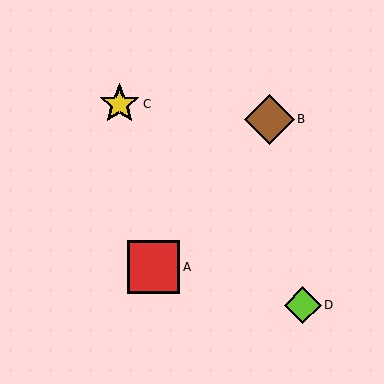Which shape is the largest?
The red square (labeled A) is the largest.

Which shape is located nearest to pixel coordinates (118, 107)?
The yellow star (labeled C) at (119, 104) is nearest to that location.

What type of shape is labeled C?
Shape C is a yellow star.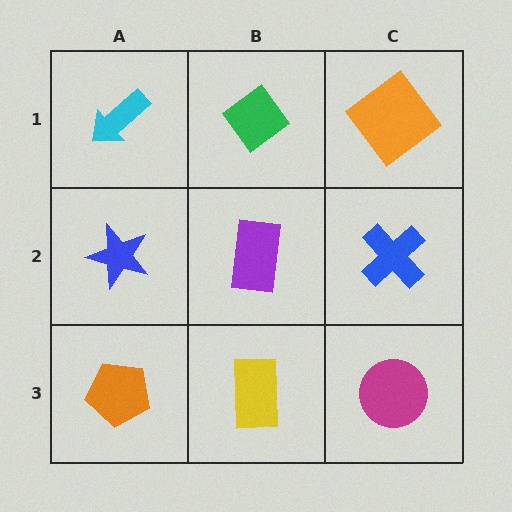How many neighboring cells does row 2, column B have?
4.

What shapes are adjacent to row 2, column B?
A green diamond (row 1, column B), a yellow rectangle (row 3, column B), a blue star (row 2, column A), a blue cross (row 2, column C).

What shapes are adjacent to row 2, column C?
An orange diamond (row 1, column C), a magenta circle (row 3, column C), a purple rectangle (row 2, column B).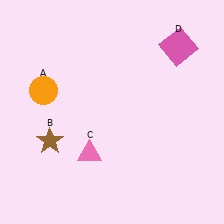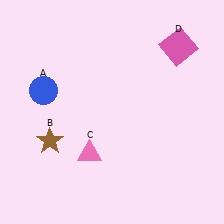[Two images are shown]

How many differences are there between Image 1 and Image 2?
There is 1 difference between the two images.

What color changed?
The circle (A) changed from orange in Image 1 to blue in Image 2.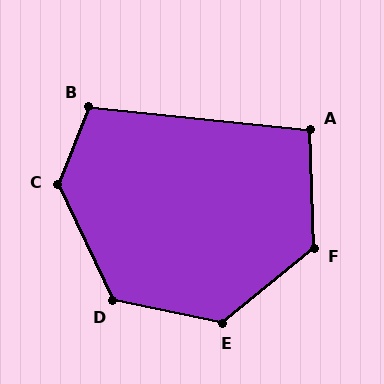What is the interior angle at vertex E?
Approximately 129 degrees (obtuse).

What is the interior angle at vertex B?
Approximately 106 degrees (obtuse).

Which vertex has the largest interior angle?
C, at approximately 133 degrees.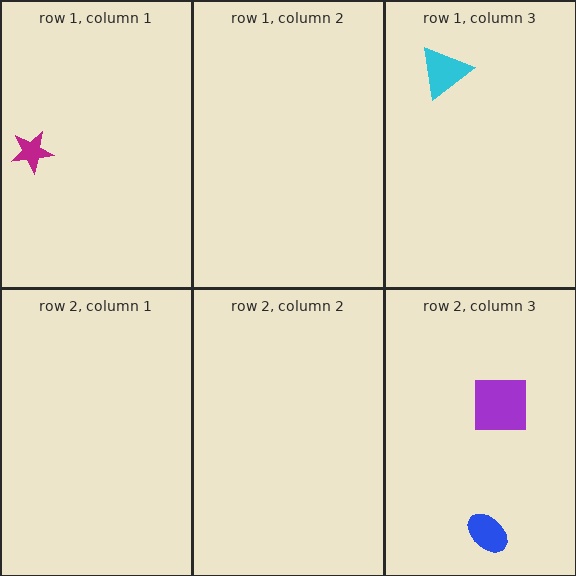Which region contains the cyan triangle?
The row 1, column 3 region.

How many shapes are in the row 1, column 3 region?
1.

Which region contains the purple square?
The row 2, column 3 region.